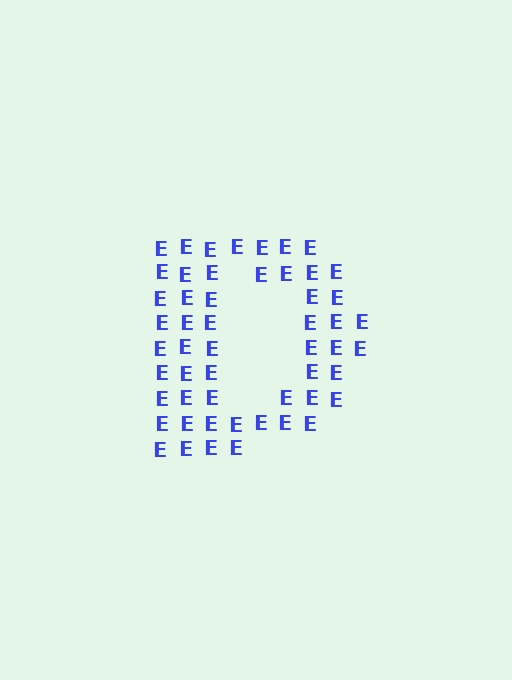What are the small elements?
The small elements are letter E's.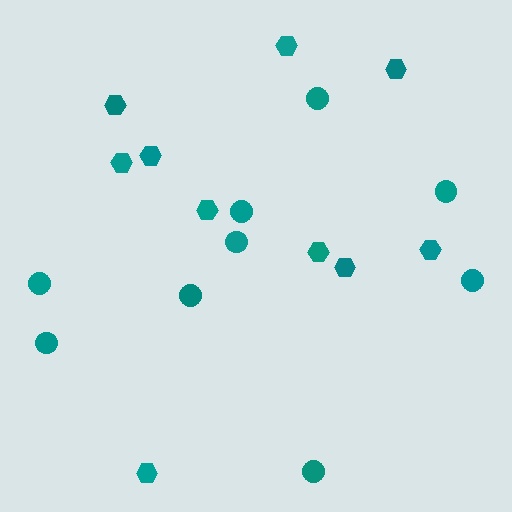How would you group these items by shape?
There are 2 groups: one group of hexagons (10) and one group of circles (9).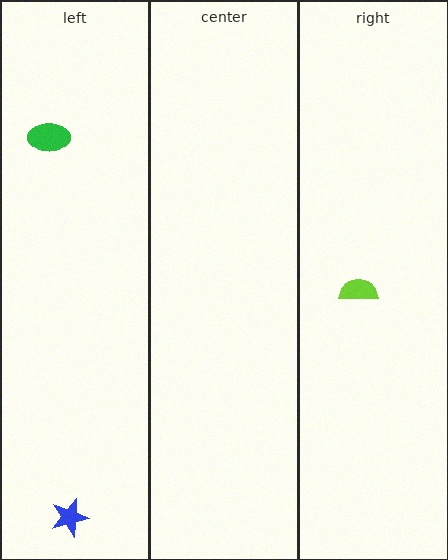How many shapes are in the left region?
2.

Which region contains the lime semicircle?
The right region.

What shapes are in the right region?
The lime semicircle.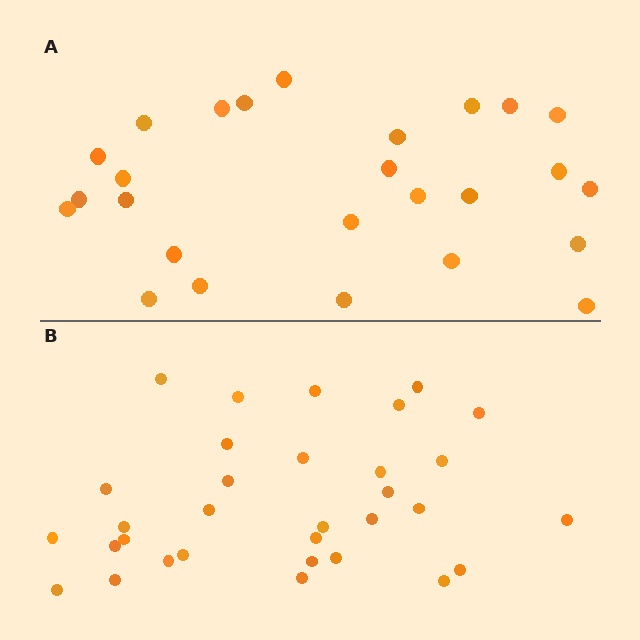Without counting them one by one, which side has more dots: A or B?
Region B (the bottom region) has more dots.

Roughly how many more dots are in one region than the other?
Region B has about 6 more dots than region A.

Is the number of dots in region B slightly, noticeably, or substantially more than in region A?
Region B has only slightly more — the two regions are fairly close. The ratio is roughly 1.2 to 1.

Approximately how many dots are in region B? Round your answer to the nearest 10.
About 30 dots. (The exact count is 32, which rounds to 30.)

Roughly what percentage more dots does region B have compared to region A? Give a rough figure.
About 25% more.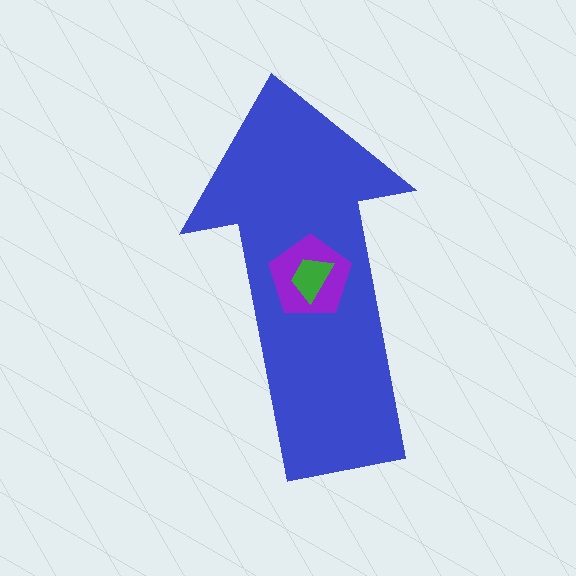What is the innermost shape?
The green trapezoid.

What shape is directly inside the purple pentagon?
The green trapezoid.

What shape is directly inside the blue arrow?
The purple pentagon.